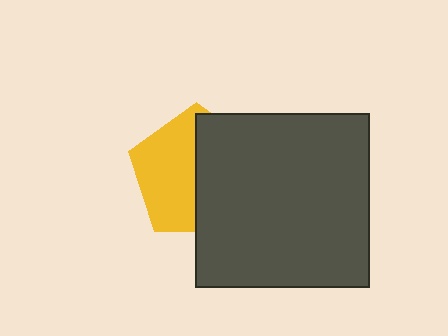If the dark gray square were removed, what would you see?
You would see the complete yellow pentagon.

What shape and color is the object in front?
The object in front is a dark gray square.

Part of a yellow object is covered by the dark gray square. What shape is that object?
It is a pentagon.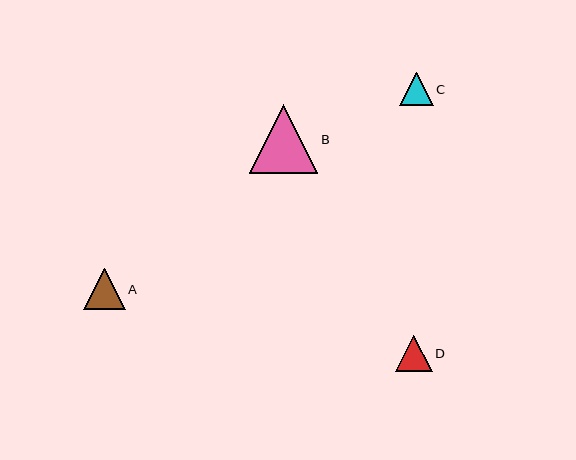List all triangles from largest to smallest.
From largest to smallest: B, A, D, C.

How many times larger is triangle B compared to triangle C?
Triangle B is approximately 2.1 times the size of triangle C.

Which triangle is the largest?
Triangle B is the largest with a size of approximately 69 pixels.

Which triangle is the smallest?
Triangle C is the smallest with a size of approximately 33 pixels.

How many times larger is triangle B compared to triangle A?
Triangle B is approximately 1.7 times the size of triangle A.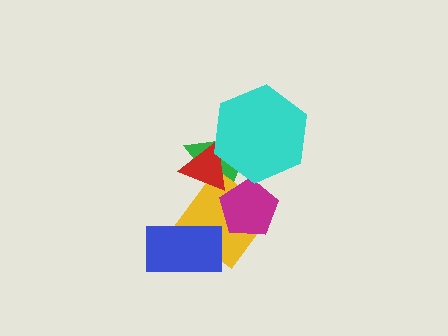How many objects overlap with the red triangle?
3 objects overlap with the red triangle.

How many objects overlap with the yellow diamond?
4 objects overlap with the yellow diamond.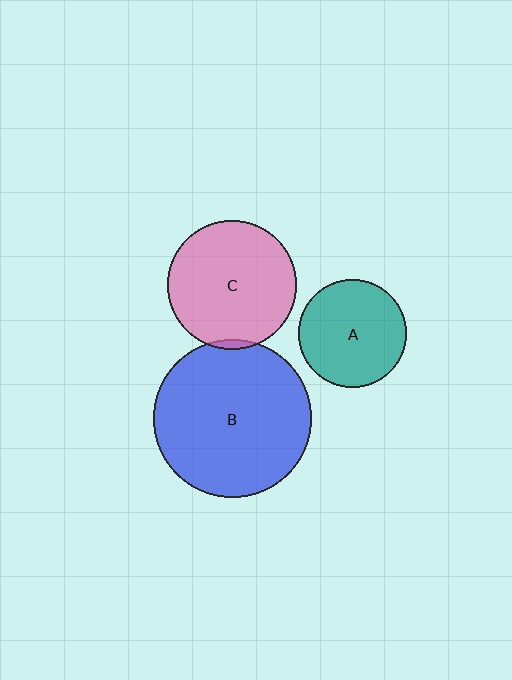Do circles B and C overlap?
Yes.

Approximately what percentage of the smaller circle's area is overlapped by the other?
Approximately 5%.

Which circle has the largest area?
Circle B (blue).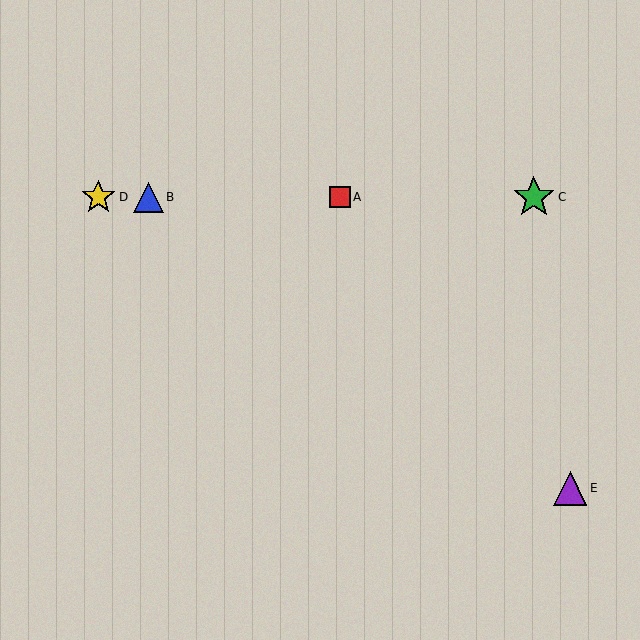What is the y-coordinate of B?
Object B is at y≈197.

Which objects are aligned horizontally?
Objects A, B, C, D are aligned horizontally.